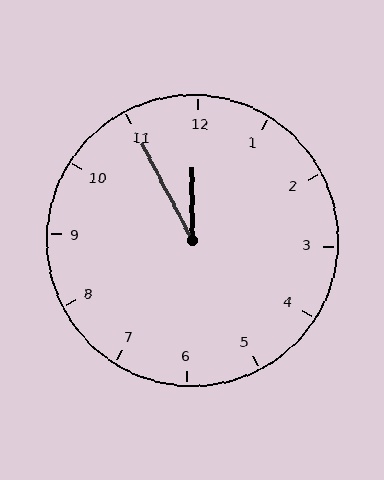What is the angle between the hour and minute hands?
Approximately 28 degrees.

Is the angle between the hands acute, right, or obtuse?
It is acute.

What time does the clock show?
11:55.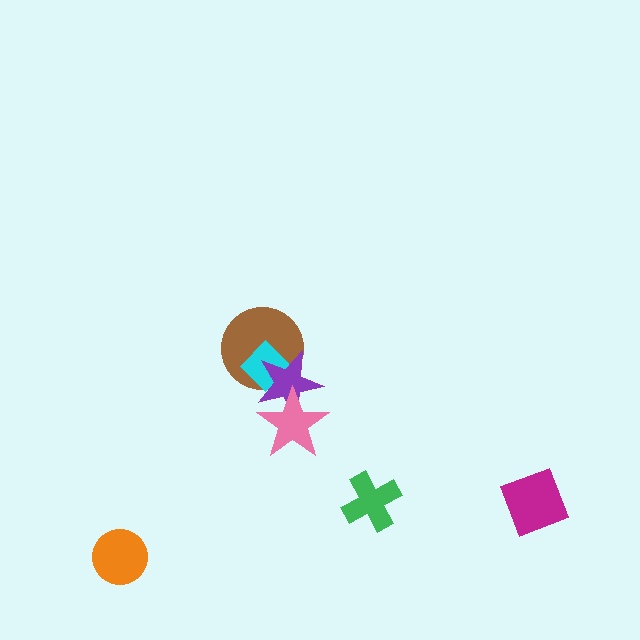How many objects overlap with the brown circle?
2 objects overlap with the brown circle.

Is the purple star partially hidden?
Yes, it is partially covered by another shape.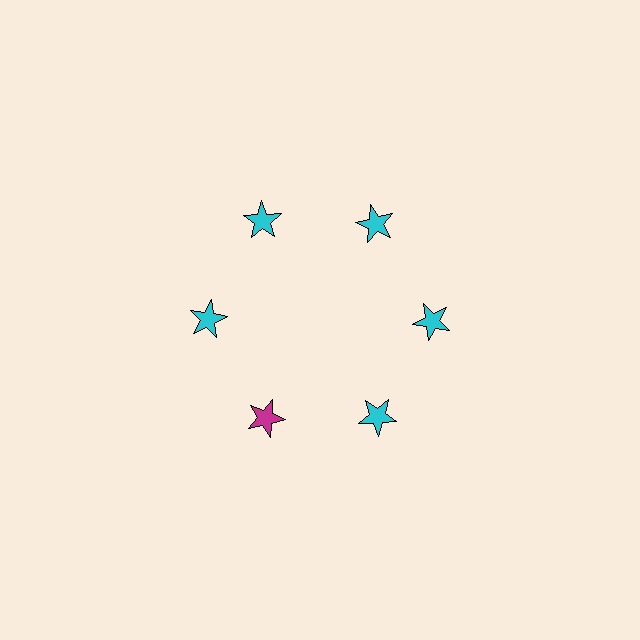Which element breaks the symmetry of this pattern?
The magenta star at roughly the 7 o'clock position breaks the symmetry. All other shapes are cyan stars.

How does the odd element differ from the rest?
It has a different color: magenta instead of cyan.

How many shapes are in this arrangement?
There are 6 shapes arranged in a ring pattern.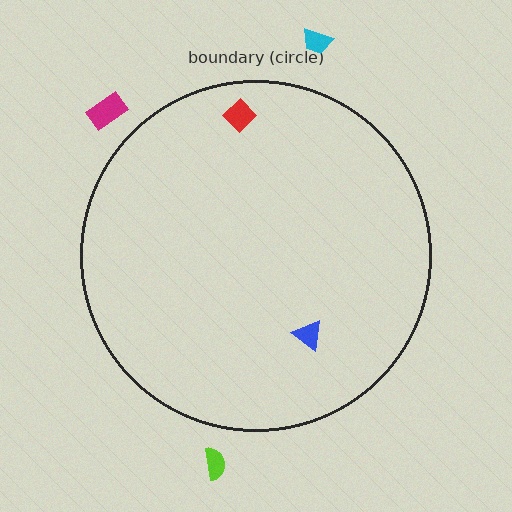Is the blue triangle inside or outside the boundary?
Inside.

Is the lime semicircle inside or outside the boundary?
Outside.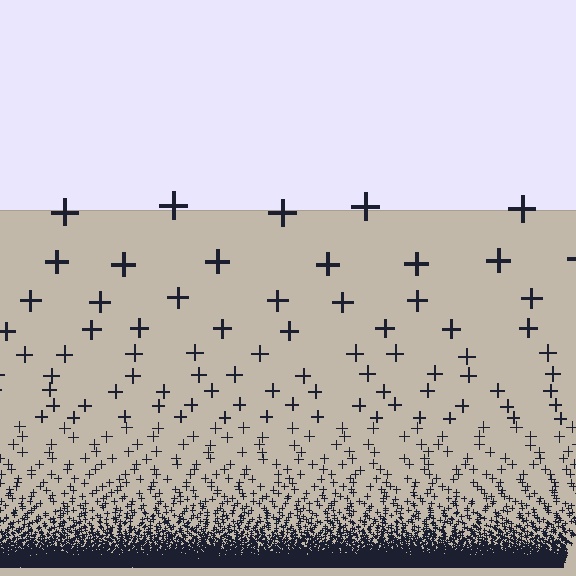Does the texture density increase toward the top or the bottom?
Density increases toward the bottom.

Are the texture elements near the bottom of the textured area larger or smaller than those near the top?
Smaller. The gradient is inverted — elements near the bottom are smaller and denser.